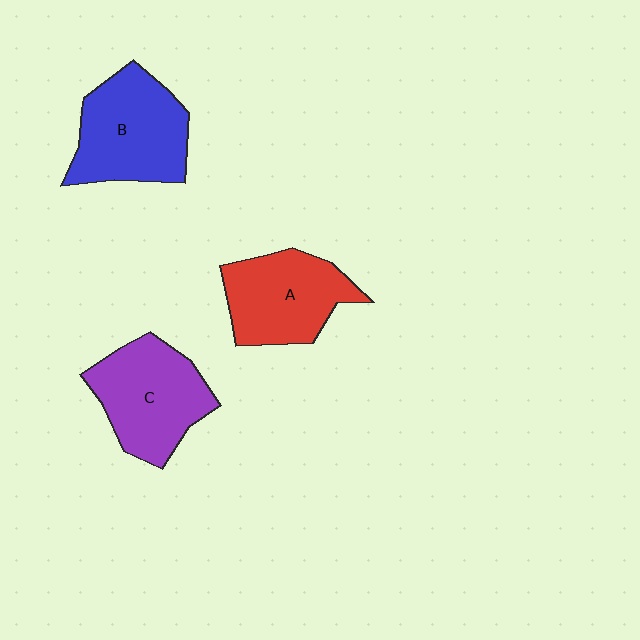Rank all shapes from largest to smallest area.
From largest to smallest: B (blue), C (purple), A (red).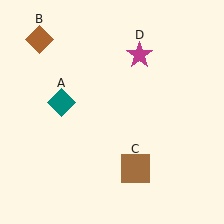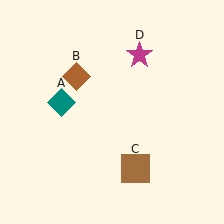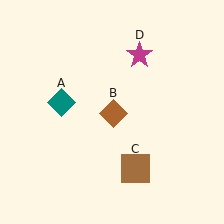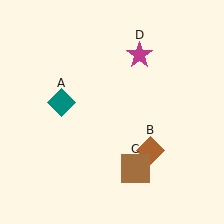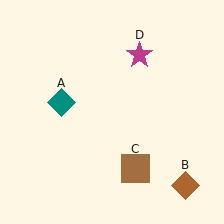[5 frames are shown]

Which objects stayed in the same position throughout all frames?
Teal diamond (object A) and brown square (object C) and magenta star (object D) remained stationary.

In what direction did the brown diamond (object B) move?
The brown diamond (object B) moved down and to the right.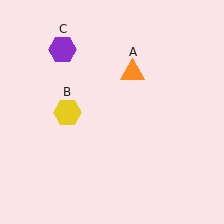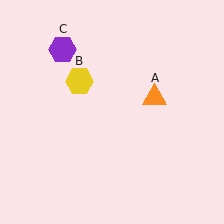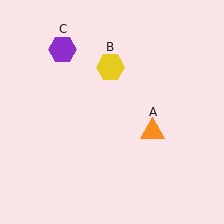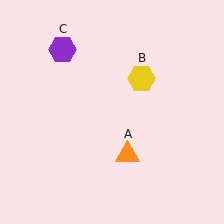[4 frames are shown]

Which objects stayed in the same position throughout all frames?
Purple hexagon (object C) remained stationary.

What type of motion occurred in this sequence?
The orange triangle (object A), yellow hexagon (object B) rotated clockwise around the center of the scene.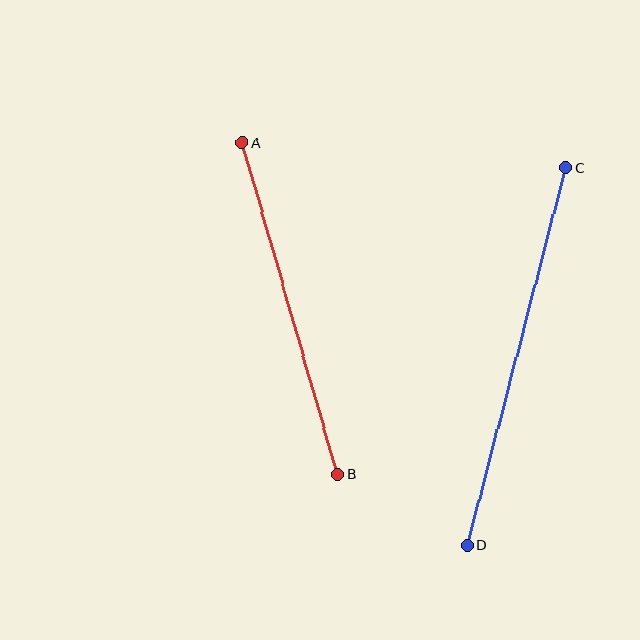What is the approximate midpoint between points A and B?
The midpoint is at approximately (290, 309) pixels.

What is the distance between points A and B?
The distance is approximately 346 pixels.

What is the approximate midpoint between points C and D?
The midpoint is at approximately (517, 356) pixels.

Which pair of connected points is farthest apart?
Points C and D are farthest apart.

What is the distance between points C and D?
The distance is approximately 391 pixels.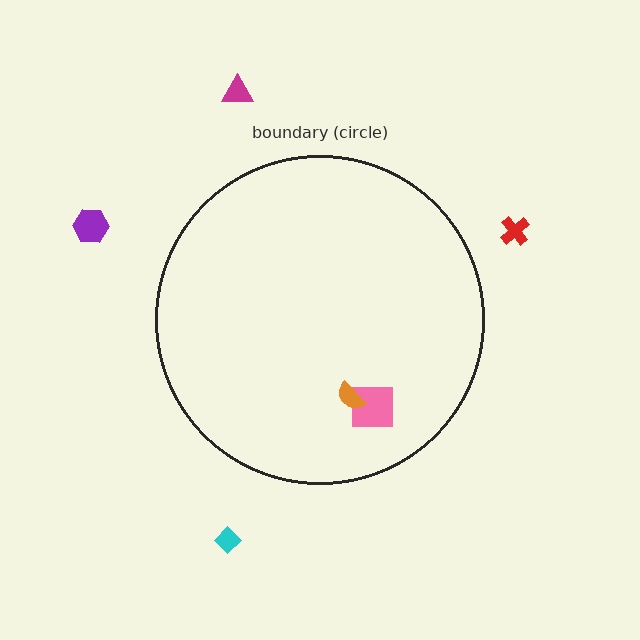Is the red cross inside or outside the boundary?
Outside.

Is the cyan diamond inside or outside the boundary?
Outside.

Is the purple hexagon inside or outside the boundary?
Outside.